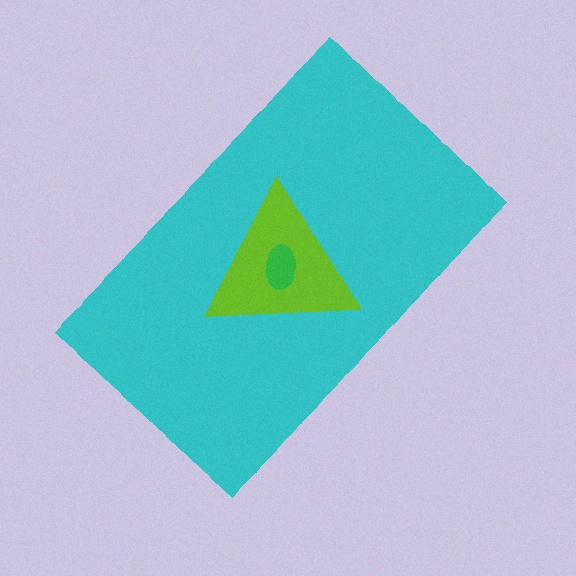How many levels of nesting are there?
3.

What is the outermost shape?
The cyan rectangle.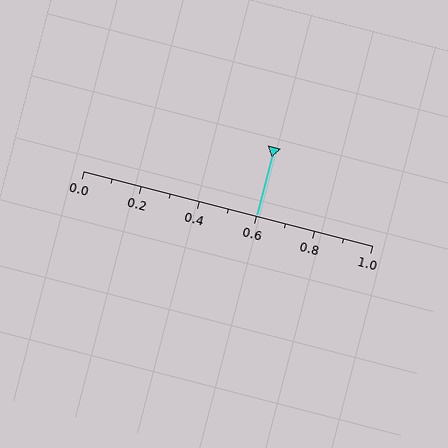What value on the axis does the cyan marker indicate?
The marker indicates approximately 0.6.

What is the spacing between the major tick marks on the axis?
The major ticks are spaced 0.2 apart.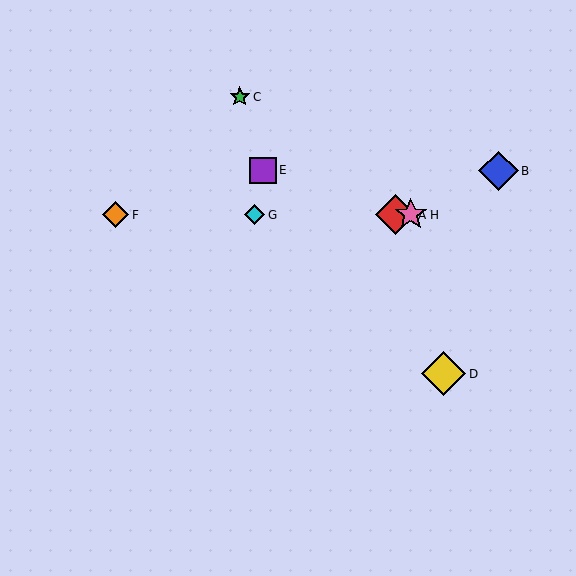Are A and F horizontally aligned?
Yes, both are at y≈215.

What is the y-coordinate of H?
Object H is at y≈215.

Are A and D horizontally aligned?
No, A is at y≈215 and D is at y≈374.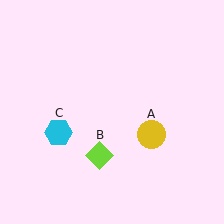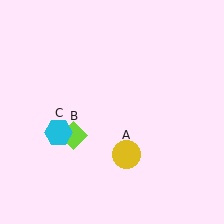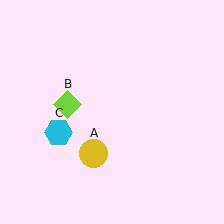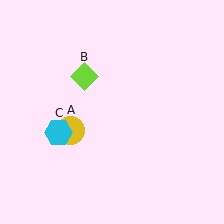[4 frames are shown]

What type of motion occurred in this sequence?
The yellow circle (object A), lime diamond (object B) rotated clockwise around the center of the scene.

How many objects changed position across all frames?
2 objects changed position: yellow circle (object A), lime diamond (object B).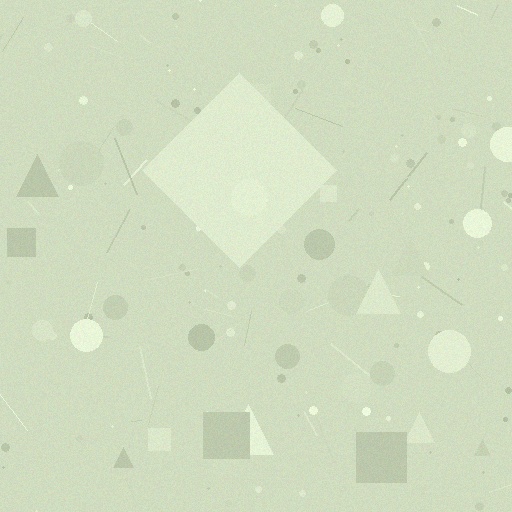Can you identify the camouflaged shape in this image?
The camouflaged shape is a diamond.